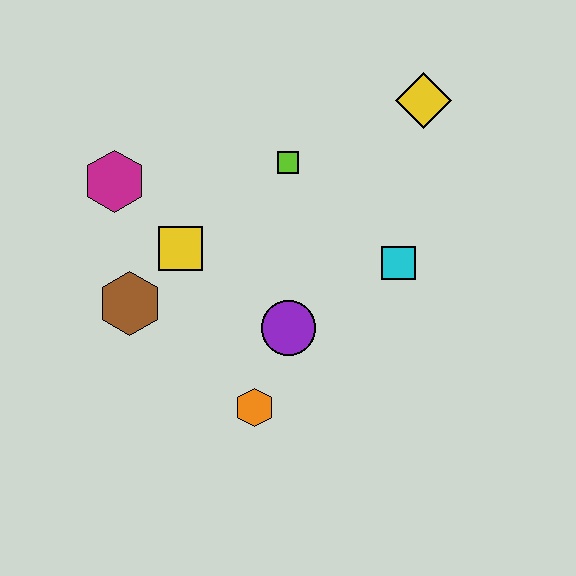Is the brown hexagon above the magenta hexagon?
No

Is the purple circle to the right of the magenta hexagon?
Yes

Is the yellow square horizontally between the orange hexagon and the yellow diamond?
No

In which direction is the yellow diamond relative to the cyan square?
The yellow diamond is above the cyan square.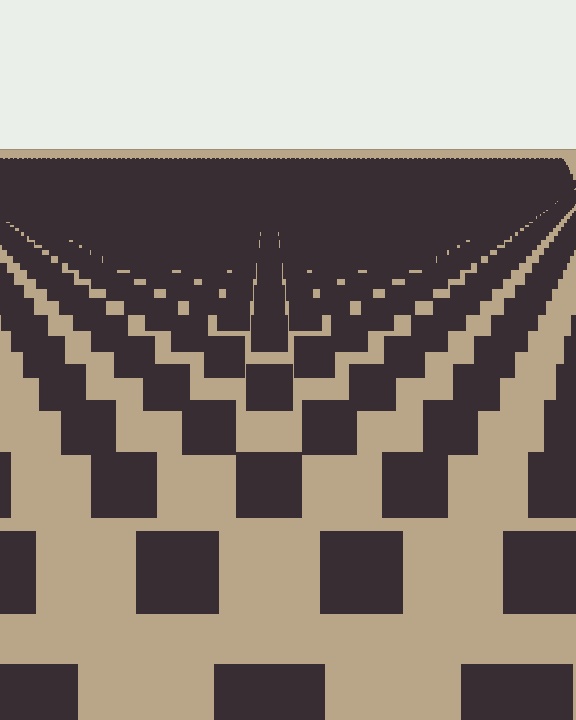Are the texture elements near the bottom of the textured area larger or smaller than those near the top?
Larger. Near the bottom, elements are closer to the viewer and appear at a bigger on-screen size.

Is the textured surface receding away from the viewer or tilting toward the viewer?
The surface is receding away from the viewer. Texture elements get smaller and denser toward the top.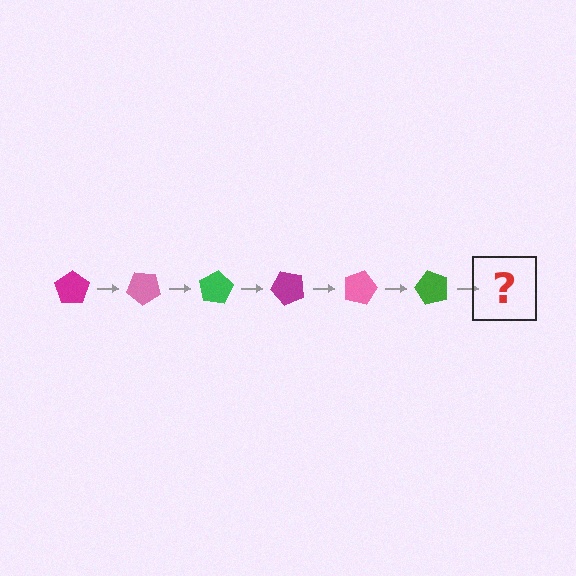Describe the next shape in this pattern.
It should be a magenta pentagon, rotated 240 degrees from the start.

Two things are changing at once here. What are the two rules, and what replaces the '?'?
The two rules are that it rotates 40 degrees each step and the color cycles through magenta, pink, and green. The '?' should be a magenta pentagon, rotated 240 degrees from the start.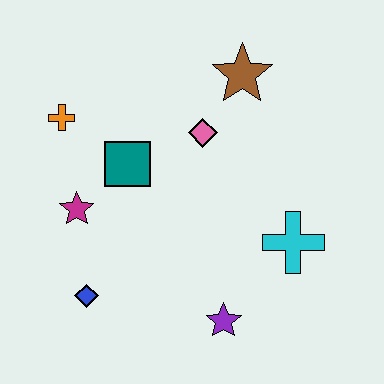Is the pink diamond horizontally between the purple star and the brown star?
No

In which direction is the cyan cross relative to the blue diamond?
The cyan cross is to the right of the blue diamond.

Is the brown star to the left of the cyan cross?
Yes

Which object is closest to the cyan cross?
The purple star is closest to the cyan cross.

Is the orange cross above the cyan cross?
Yes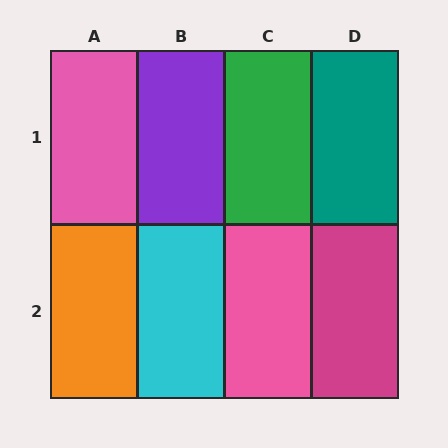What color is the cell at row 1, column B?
Purple.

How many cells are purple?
1 cell is purple.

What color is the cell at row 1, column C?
Green.